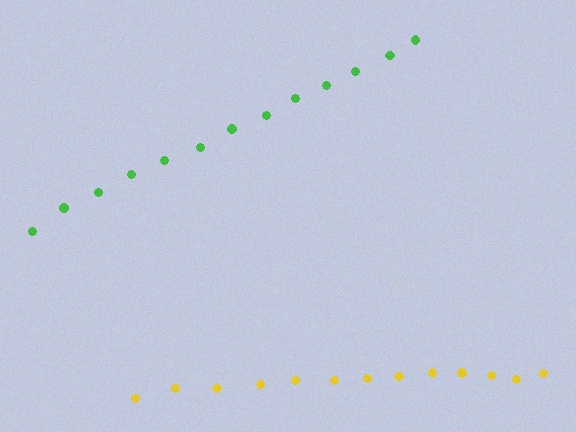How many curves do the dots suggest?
There are 2 distinct paths.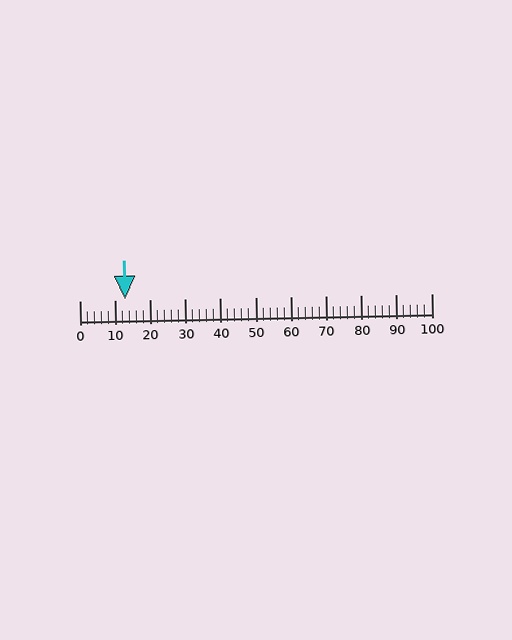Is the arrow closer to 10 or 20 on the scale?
The arrow is closer to 10.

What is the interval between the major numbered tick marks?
The major tick marks are spaced 10 units apart.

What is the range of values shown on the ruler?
The ruler shows values from 0 to 100.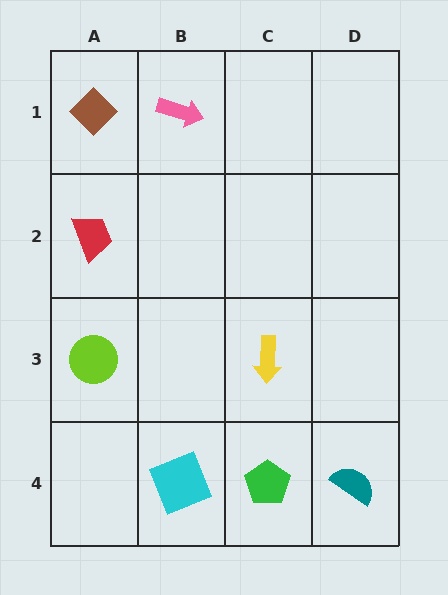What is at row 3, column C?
A yellow arrow.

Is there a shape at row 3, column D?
No, that cell is empty.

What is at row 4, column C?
A green pentagon.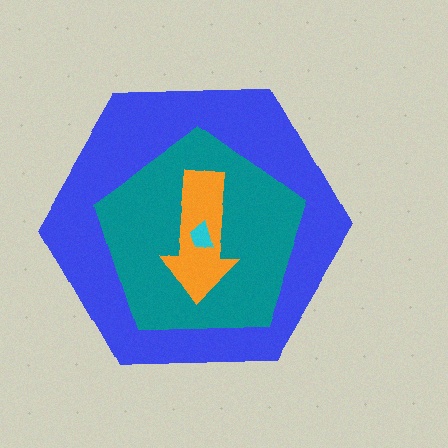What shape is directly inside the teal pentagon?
The orange arrow.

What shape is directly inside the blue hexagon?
The teal pentagon.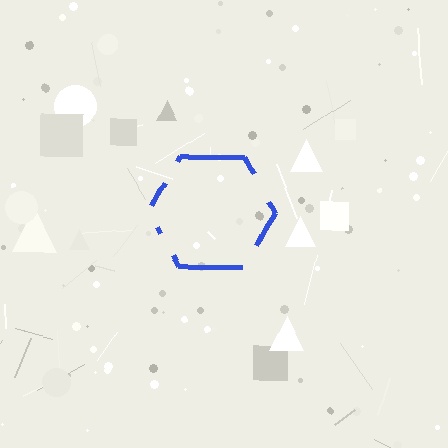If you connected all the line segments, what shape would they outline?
They would outline a hexagon.